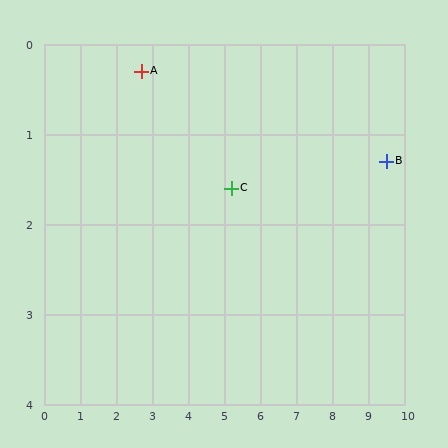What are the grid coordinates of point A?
Point A is at approximately (2.7, 0.3).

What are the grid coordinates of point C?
Point C is at approximately (5.2, 1.6).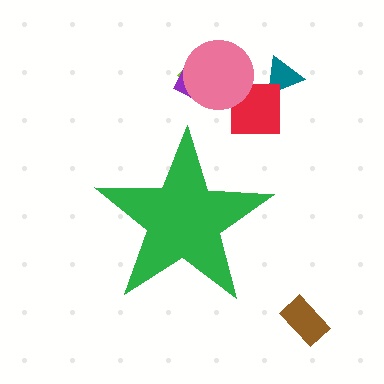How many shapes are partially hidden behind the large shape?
0 shapes are partially hidden.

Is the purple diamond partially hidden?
No, the purple diamond is fully visible.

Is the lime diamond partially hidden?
No, the lime diamond is fully visible.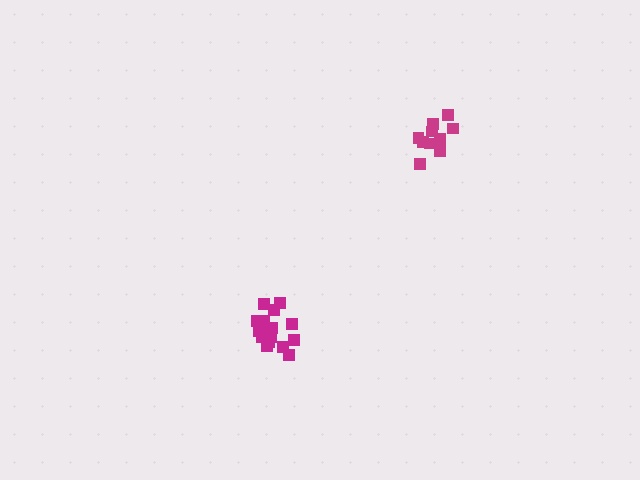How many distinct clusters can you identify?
There are 2 distinct clusters.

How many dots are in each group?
Group 1: 11 dots, Group 2: 16 dots (27 total).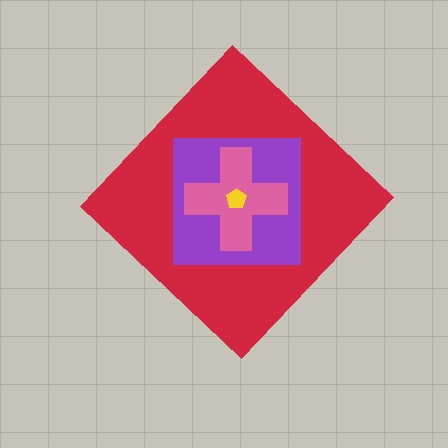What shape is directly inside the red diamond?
The purple square.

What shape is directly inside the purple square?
The pink cross.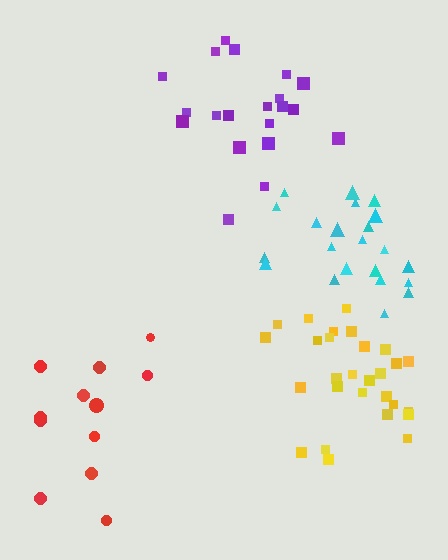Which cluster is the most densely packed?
Yellow.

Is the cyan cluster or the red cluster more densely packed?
Cyan.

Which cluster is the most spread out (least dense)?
Red.